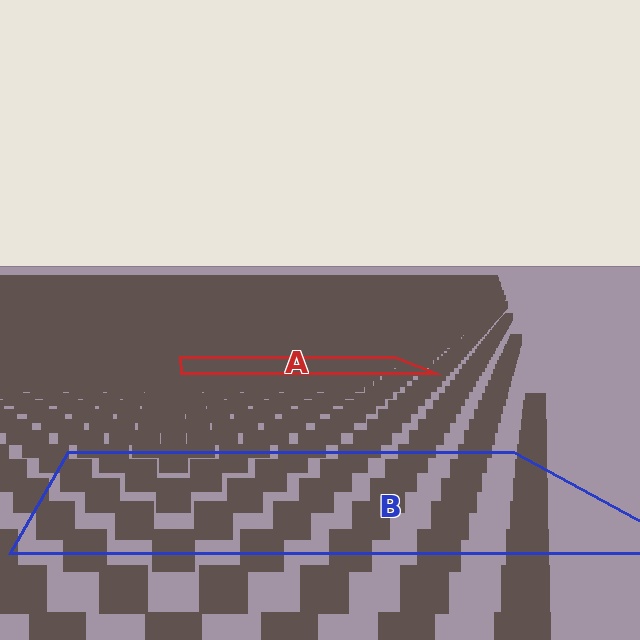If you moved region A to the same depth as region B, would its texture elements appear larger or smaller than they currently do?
They would appear larger. At a closer depth, the same texture elements are projected at a bigger on-screen size.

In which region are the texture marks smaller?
The texture marks are smaller in region A, because it is farther away.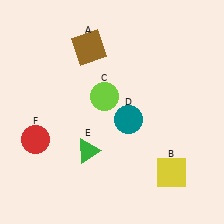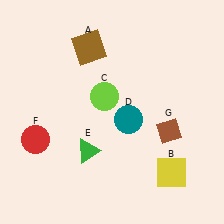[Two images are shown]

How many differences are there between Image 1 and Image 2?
There is 1 difference between the two images.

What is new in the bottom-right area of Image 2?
A brown diamond (G) was added in the bottom-right area of Image 2.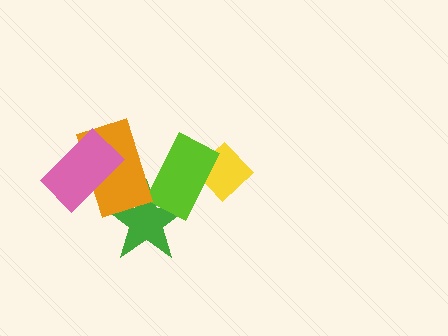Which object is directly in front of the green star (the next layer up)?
The lime rectangle is directly in front of the green star.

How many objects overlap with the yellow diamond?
1 object overlaps with the yellow diamond.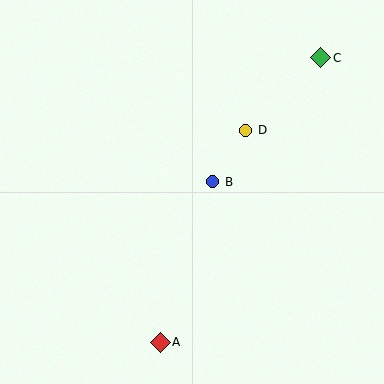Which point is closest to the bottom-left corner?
Point A is closest to the bottom-left corner.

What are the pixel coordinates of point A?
Point A is at (160, 342).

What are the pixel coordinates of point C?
Point C is at (321, 58).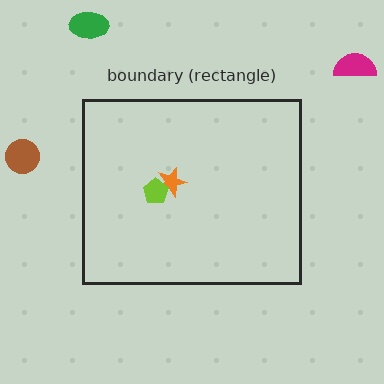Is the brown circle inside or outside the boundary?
Outside.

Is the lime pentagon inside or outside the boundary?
Inside.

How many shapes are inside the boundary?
2 inside, 3 outside.